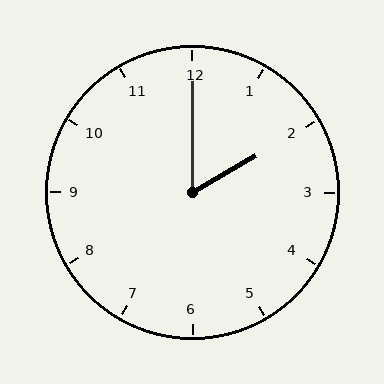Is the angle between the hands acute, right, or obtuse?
It is acute.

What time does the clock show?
2:00.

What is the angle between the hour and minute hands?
Approximately 60 degrees.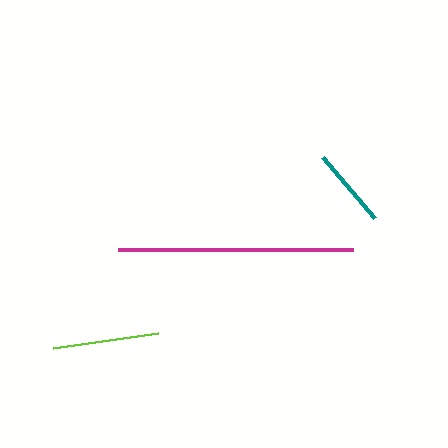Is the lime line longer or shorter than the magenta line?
The magenta line is longer than the lime line.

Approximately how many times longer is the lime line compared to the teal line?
The lime line is approximately 1.3 times the length of the teal line.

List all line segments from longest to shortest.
From longest to shortest: magenta, lime, teal.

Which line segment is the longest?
The magenta line is the longest at approximately 235 pixels.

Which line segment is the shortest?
The teal line is the shortest at approximately 81 pixels.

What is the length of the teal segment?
The teal segment is approximately 81 pixels long.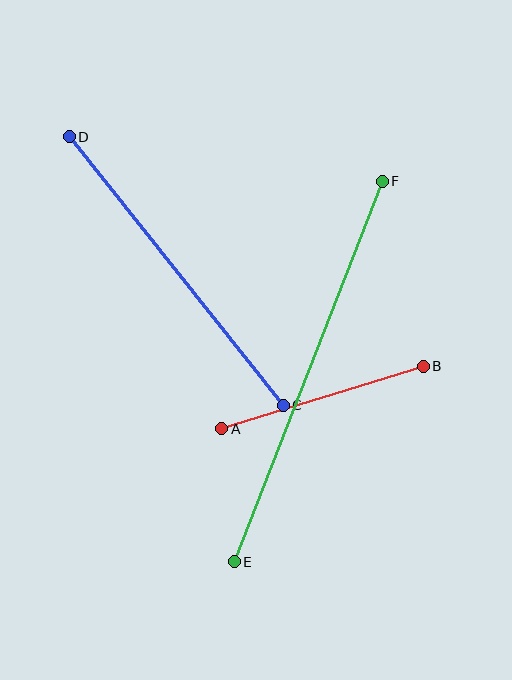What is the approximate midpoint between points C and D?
The midpoint is at approximately (176, 271) pixels.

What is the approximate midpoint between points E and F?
The midpoint is at approximately (308, 371) pixels.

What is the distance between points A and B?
The distance is approximately 211 pixels.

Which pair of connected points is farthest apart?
Points E and F are farthest apart.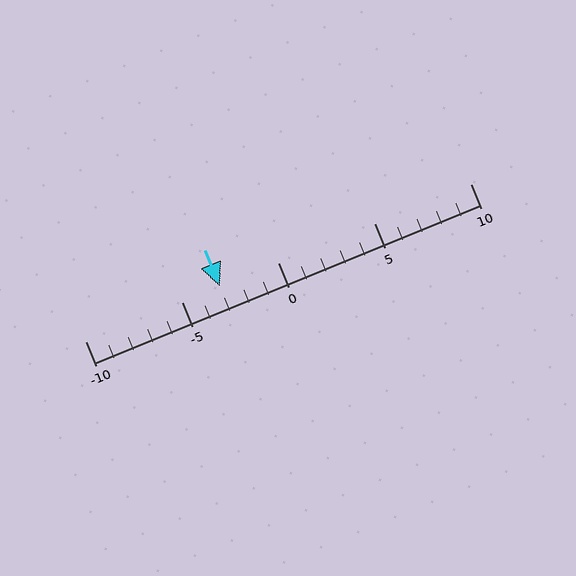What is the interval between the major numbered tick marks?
The major tick marks are spaced 5 units apart.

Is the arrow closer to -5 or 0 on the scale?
The arrow is closer to -5.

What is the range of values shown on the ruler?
The ruler shows values from -10 to 10.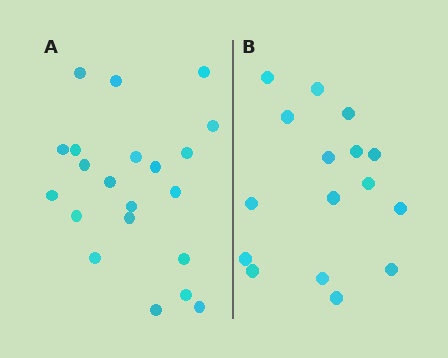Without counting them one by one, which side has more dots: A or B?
Region A (the left region) has more dots.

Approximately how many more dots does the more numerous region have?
Region A has about 5 more dots than region B.